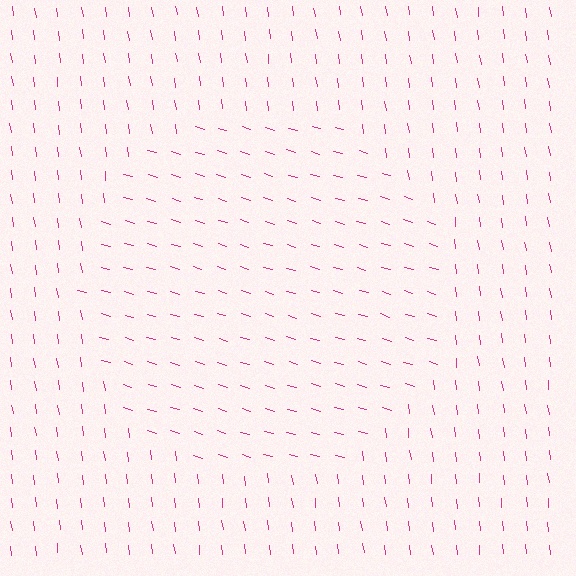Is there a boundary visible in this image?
Yes, there is a texture boundary formed by a change in line orientation.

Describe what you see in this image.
The image is filled with small magenta line segments. A circle region in the image has lines oriented differently from the surrounding lines, creating a visible texture boundary.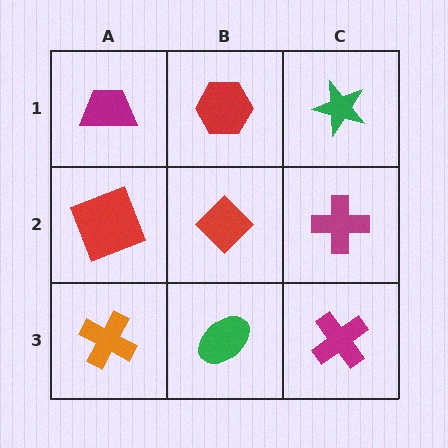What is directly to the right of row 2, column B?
A magenta cross.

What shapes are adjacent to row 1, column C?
A magenta cross (row 2, column C), a red hexagon (row 1, column B).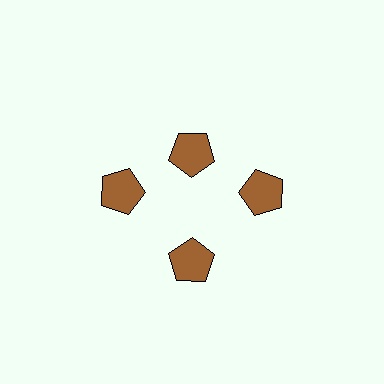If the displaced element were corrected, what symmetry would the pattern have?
It would have 4-fold rotational symmetry — the pattern would map onto itself every 90 degrees.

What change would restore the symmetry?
The symmetry would be restored by moving it outward, back onto the ring so that all 4 pentagons sit at equal angles and equal distance from the center.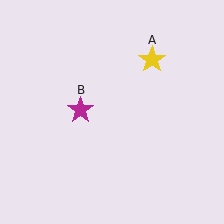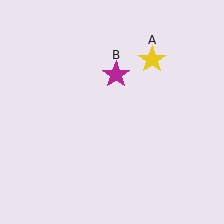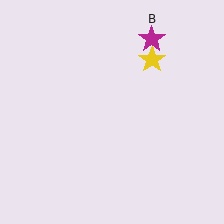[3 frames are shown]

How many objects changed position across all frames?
1 object changed position: magenta star (object B).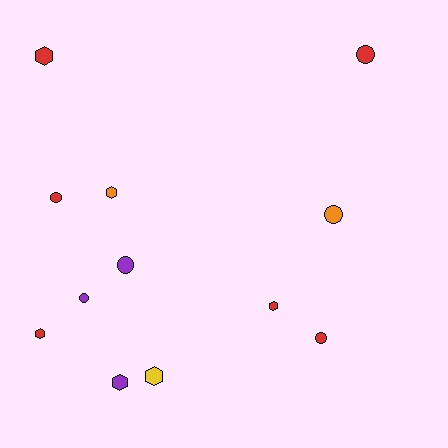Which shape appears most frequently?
Circle, with 6 objects.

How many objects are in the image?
There are 12 objects.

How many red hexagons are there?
There are 3 red hexagons.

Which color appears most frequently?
Red, with 6 objects.